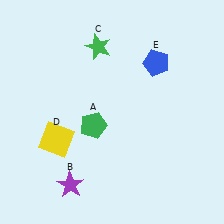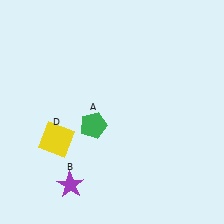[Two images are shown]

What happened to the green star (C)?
The green star (C) was removed in Image 2. It was in the top-left area of Image 1.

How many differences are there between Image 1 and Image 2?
There are 2 differences between the two images.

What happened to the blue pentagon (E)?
The blue pentagon (E) was removed in Image 2. It was in the top-right area of Image 1.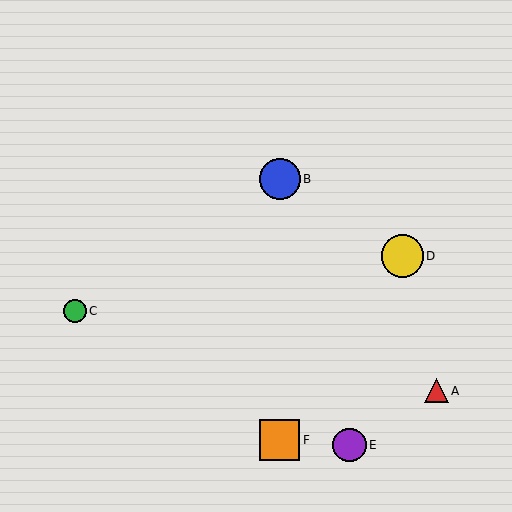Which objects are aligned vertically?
Objects B, F are aligned vertically.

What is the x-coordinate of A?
Object A is at x≈436.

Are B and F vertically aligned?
Yes, both are at x≈280.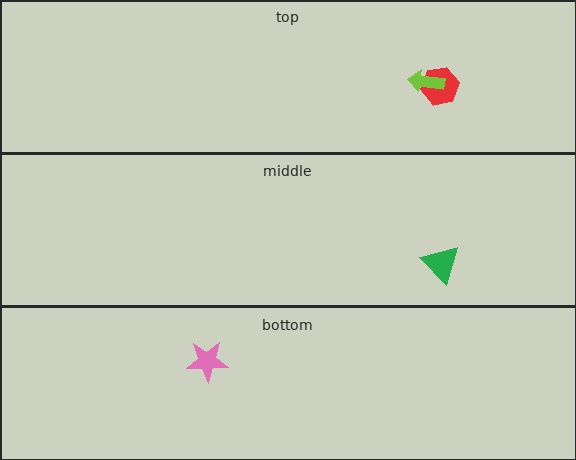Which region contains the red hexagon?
The top region.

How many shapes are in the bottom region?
1.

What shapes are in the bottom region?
The pink star.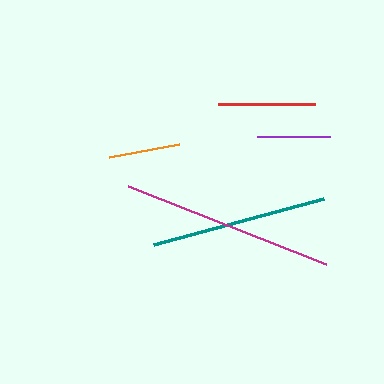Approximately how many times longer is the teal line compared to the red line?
The teal line is approximately 1.8 times the length of the red line.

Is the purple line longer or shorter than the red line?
The red line is longer than the purple line.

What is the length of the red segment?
The red segment is approximately 97 pixels long.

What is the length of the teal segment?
The teal segment is approximately 177 pixels long.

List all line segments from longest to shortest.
From longest to shortest: magenta, teal, red, purple, orange.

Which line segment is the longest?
The magenta line is the longest at approximately 213 pixels.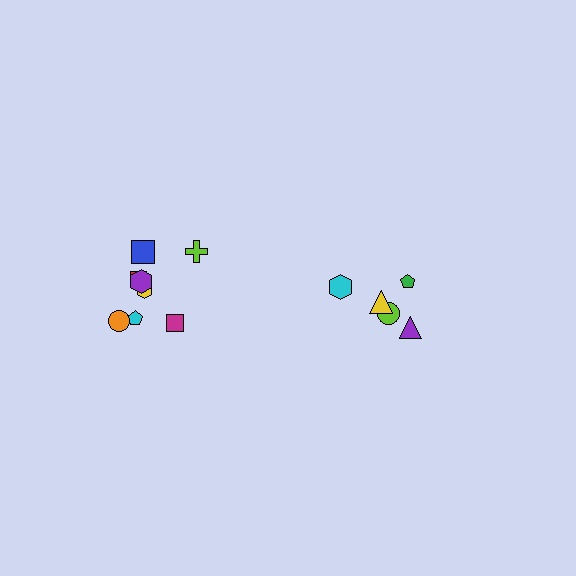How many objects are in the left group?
There are 8 objects.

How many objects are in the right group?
There are 5 objects.